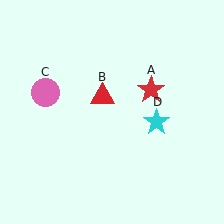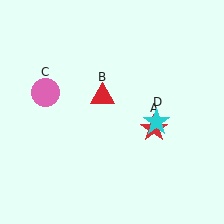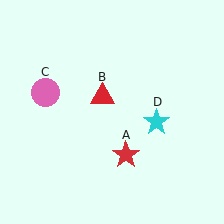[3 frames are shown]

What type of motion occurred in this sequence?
The red star (object A) rotated clockwise around the center of the scene.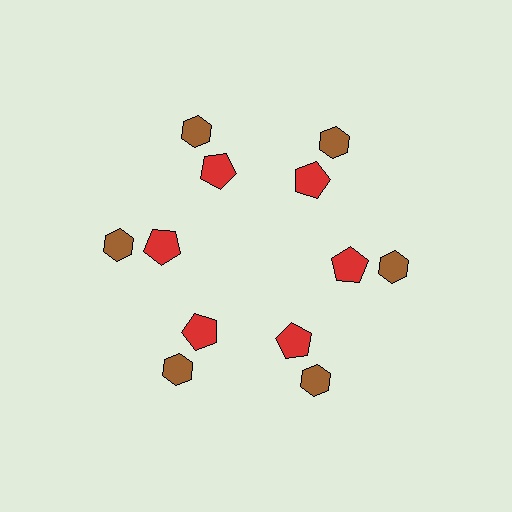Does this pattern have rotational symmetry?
Yes, this pattern has 6-fold rotational symmetry. It looks the same after rotating 60 degrees around the center.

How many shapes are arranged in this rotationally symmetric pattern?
There are 12 shapes, arranged in 6 groups of 2.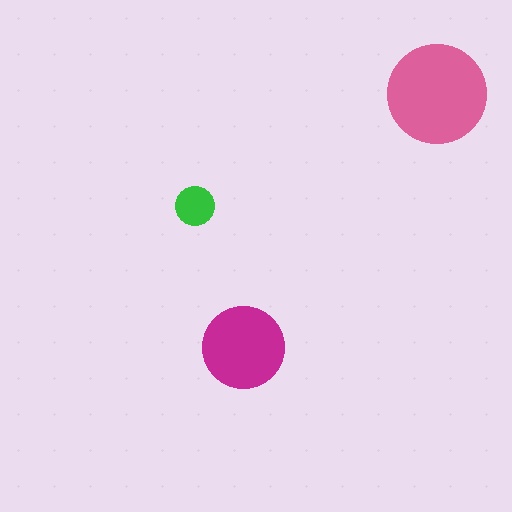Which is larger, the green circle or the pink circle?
The pink one.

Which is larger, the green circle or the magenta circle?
The magenta one.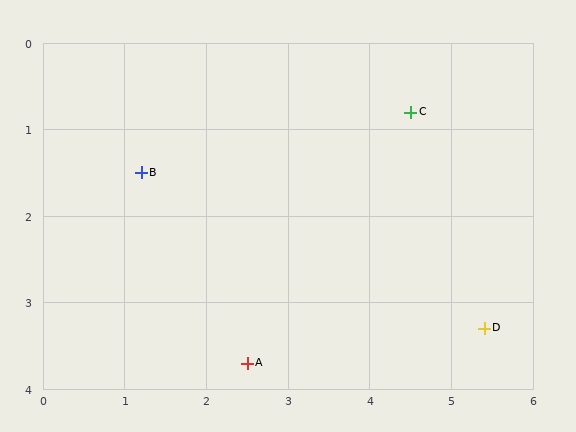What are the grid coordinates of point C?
Point C is at approximately (4.5, 0.8).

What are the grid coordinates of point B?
Point B is at approximately (1.2, 1.5).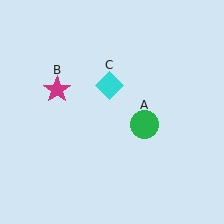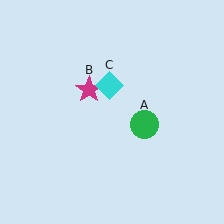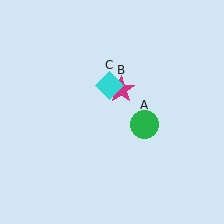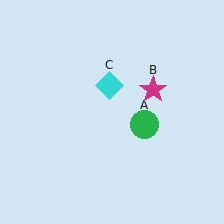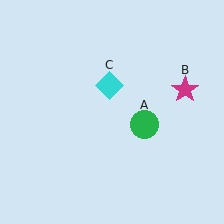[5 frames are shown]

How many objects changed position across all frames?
1 object changed position: magenta star (object B).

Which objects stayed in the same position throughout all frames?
Green circle (object A) and cyan diamond (object C) remained stationary.